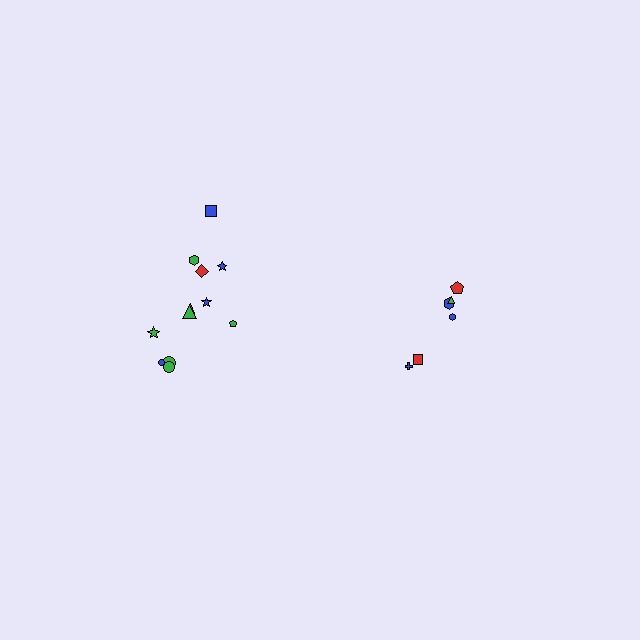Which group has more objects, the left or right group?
The left group.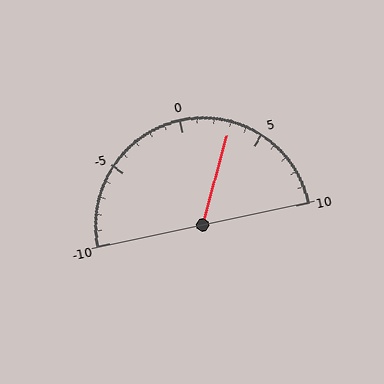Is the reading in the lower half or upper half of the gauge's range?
The reading is in the upper half of the range (-10 to 10).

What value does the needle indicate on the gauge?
The needle indicates approximately 3.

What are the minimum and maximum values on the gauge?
The gauge ranges from -10 to 10.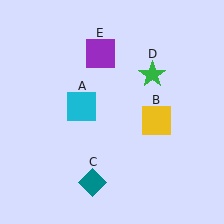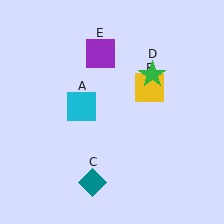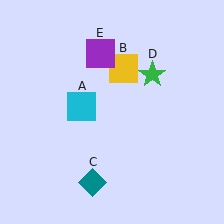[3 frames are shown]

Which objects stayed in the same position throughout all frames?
Cyan square (object A) and teal diamond (object C) and green star (object D) and purple square (object E) remained stationary.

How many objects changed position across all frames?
1 object changed position: yellow square (object B).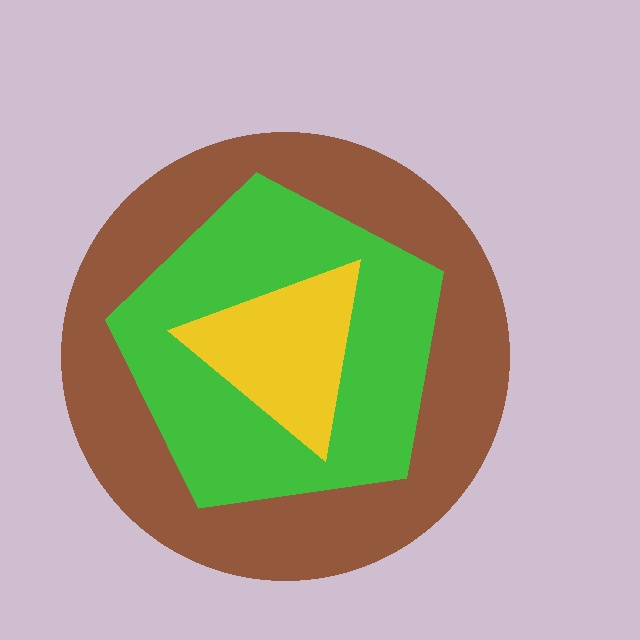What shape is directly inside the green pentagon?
The yellow triangle.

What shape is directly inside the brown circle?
The green pentagon.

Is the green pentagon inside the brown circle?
Yes.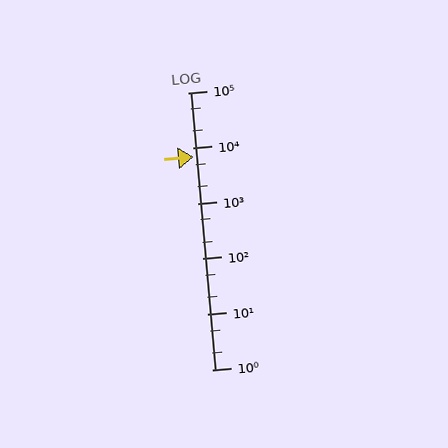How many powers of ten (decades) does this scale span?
The scale spans 5 decades, from 1 to 100000.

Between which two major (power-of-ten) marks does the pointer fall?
The pointer is between 1000 and 10000.